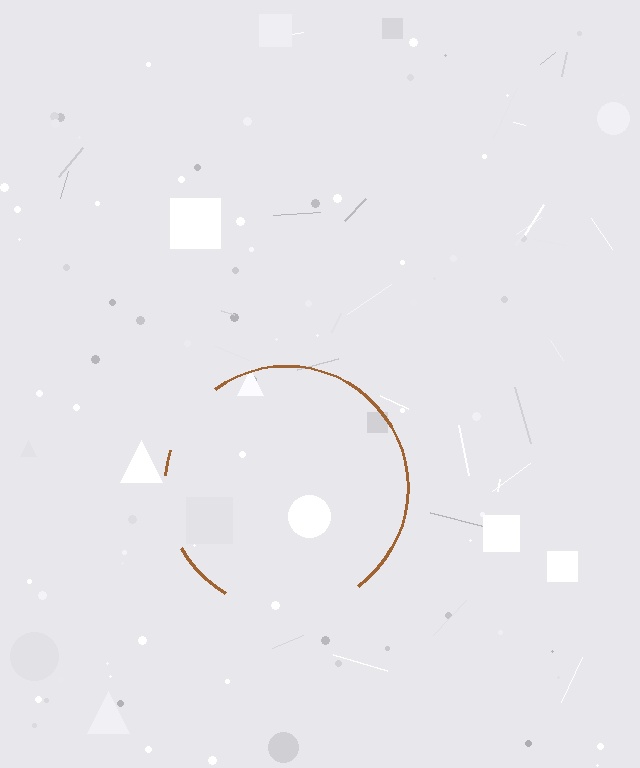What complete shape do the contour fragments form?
The contour fragments form a circle.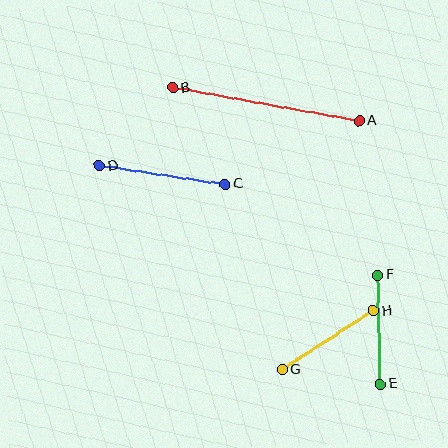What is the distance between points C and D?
The distance is approximately 127 pixels.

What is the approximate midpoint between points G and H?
The midpoint is at approximately (328, 340) pixels.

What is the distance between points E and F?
The distance is approximately 109 pixels.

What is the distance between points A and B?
The distance is approximately 190 pixels.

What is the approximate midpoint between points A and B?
The midpoint is at approximately (266, 104) pixels.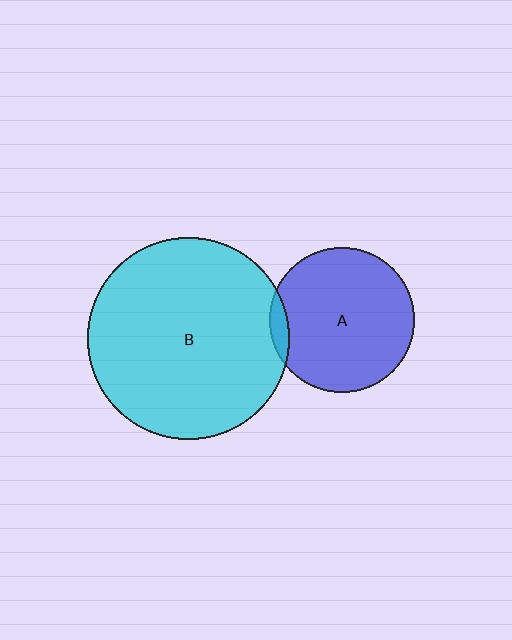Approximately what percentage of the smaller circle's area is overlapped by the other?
Approximately 5%.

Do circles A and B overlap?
Yes.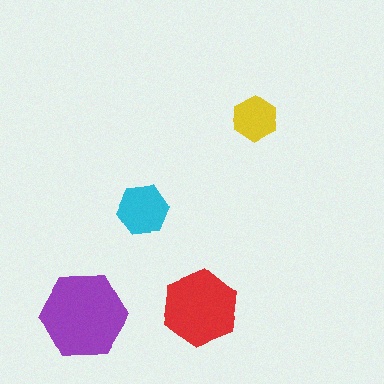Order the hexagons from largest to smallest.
the purple one, the red one, the cyan one, the yellow one.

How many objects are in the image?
There are 4 objects in the image.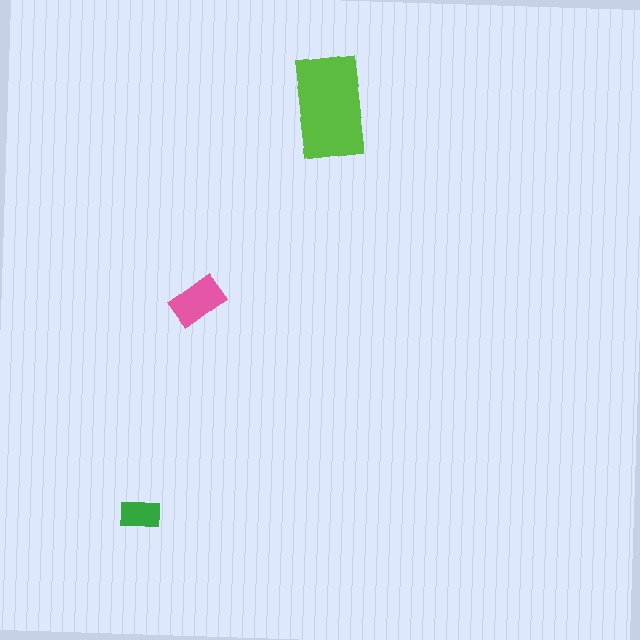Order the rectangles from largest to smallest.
the lime one, the pink one, the green one.